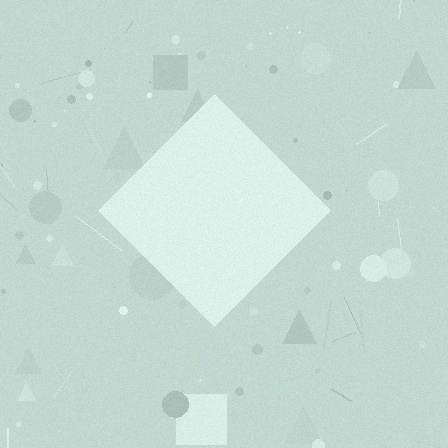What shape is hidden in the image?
A diamond is hidden in the image.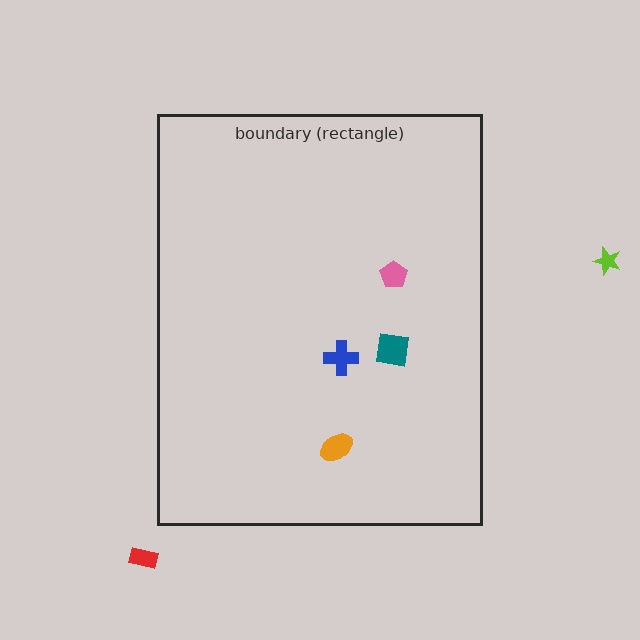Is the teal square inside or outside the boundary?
Inside.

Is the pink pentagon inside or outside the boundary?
Inside.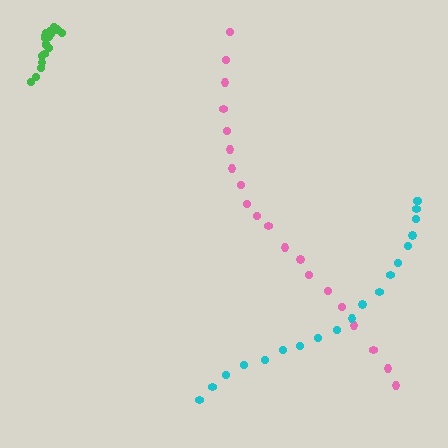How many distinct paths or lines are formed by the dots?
There are 3 distinct paths.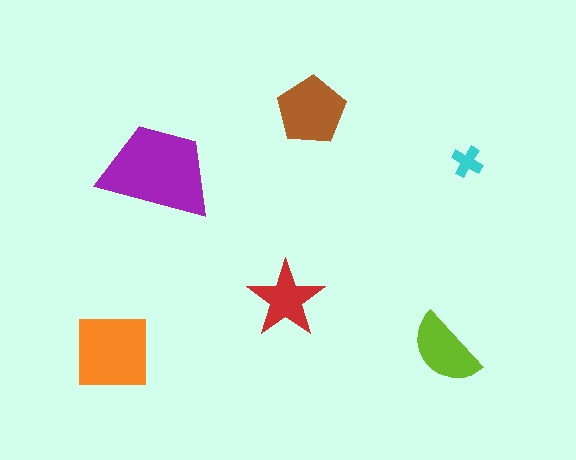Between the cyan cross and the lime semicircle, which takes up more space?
The lime semicircle.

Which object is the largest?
The purple trapezoid.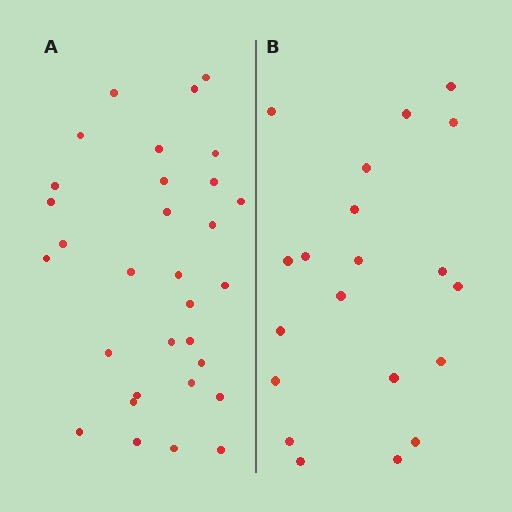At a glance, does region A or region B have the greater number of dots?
Region A (the left region) has more dots.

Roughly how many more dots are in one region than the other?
Region A has roughly 12 or so more dots than region B.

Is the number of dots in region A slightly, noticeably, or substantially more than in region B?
Region A has substantially more. The ratio is roughly 1.6 to 1.